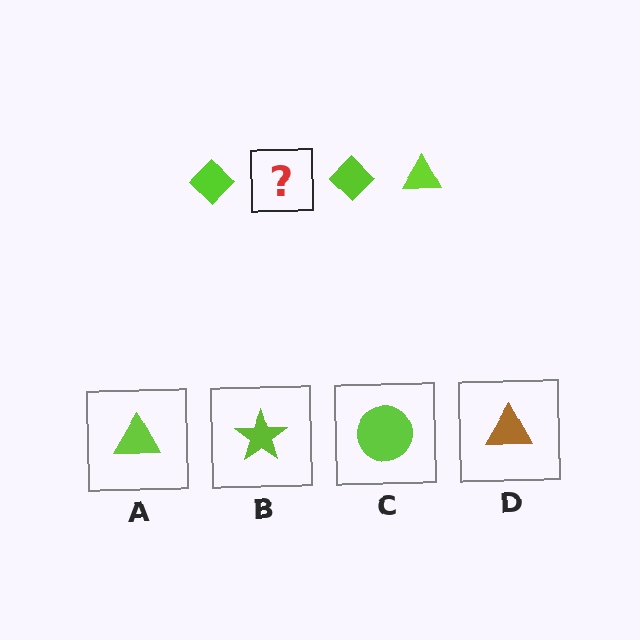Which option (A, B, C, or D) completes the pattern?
A.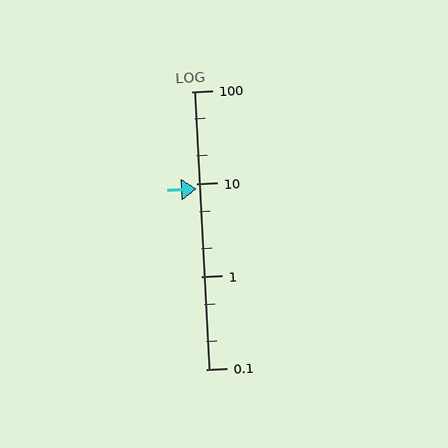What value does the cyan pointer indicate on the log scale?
The pointer indicates approximately 8.8.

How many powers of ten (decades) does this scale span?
The scale spans 3 decades, from 0.1 to 100.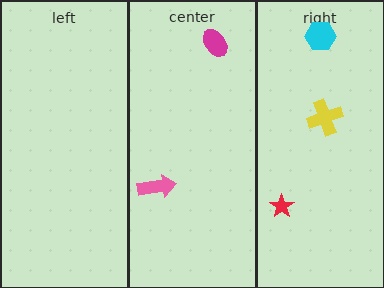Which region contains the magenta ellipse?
The center region.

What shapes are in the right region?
The yellow cross, the cyan hexagon, the red star.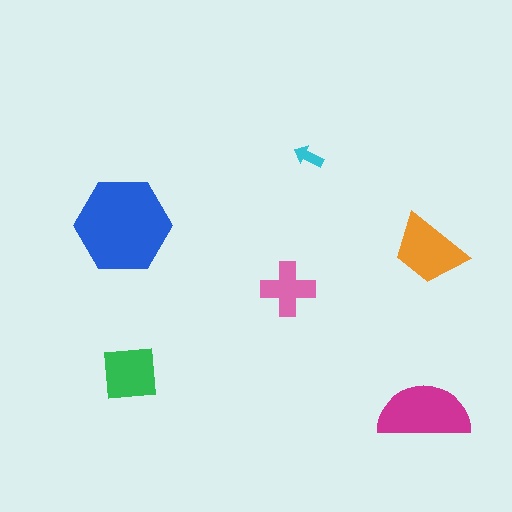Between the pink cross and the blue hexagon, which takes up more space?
The blue hexagon.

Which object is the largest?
The blue hexagon.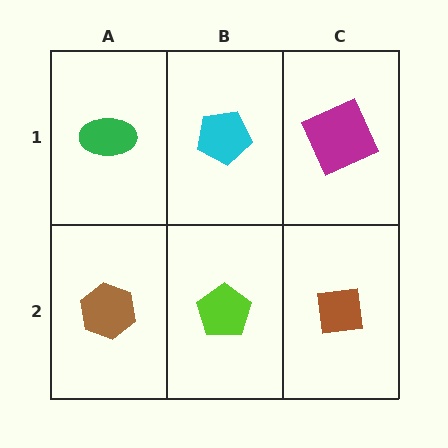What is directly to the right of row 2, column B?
A brown square.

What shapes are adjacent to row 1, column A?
A brown hexagon (row 2, column A), a cyan pentagon (row 1, column B).